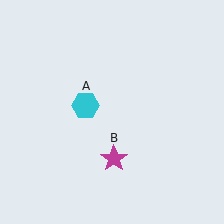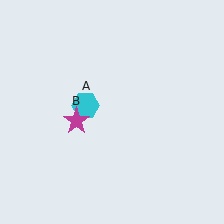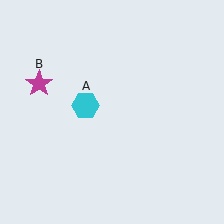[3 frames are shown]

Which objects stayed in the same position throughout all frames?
Cyan hexagon (object A) remained stationary.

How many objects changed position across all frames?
1 object changed position: magenta star (object B).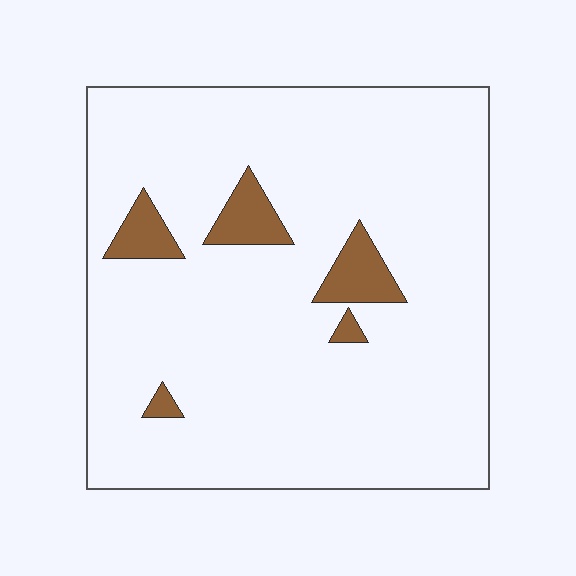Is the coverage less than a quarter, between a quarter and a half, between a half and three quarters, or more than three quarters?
Less than a quarter.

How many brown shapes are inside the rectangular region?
5.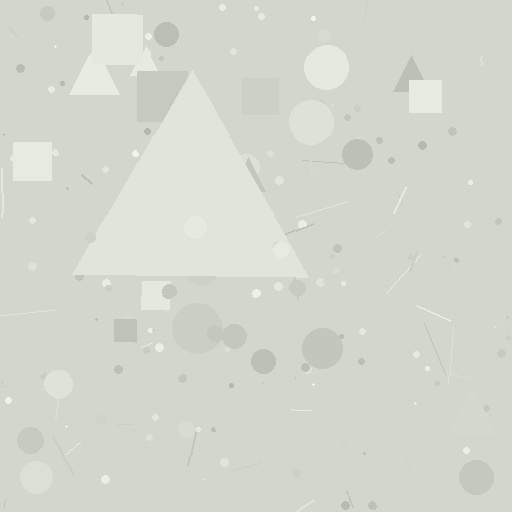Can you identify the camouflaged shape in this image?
The camouflaged shape is a triangle.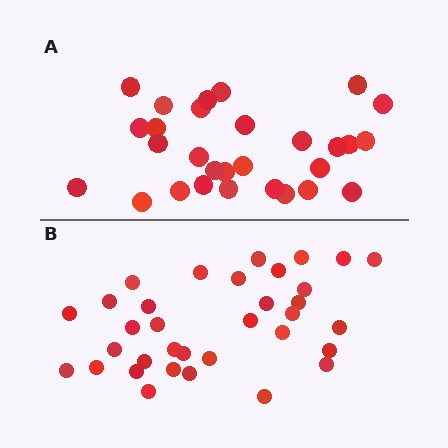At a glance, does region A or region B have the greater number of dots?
Region B (the bottom region) has more dots.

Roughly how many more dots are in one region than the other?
Region B has about 5 more dots than region A.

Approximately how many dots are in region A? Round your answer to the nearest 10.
About 30 dots. (The exact count is 29, which rounds to 30.)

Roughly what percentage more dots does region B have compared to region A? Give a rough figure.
About 15% more.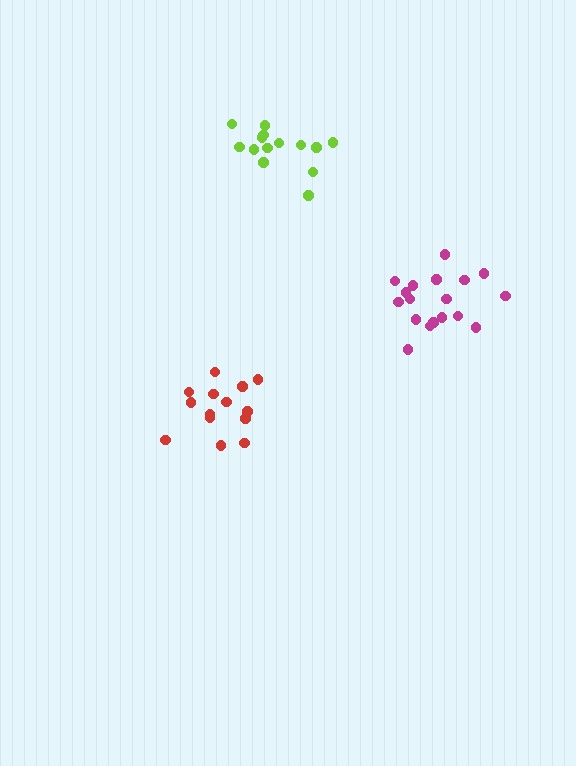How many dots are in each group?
Group 1: 14 dots, Group 2: 15 dots, Group 3: 18 dots (47 total).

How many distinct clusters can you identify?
There are 3 distinct clusters.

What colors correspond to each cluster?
The clusters are colored: red, lime, magenta.